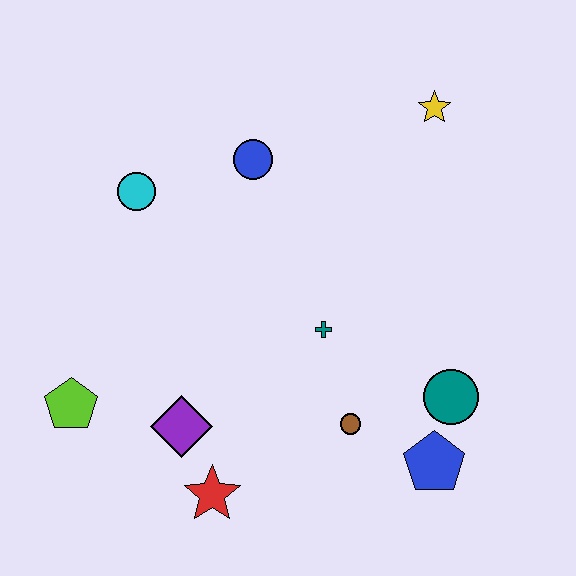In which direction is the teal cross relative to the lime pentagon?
The teal cross is to the right of the lime pentagon.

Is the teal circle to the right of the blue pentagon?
Yes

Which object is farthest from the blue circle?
The blue pentagon is farthest from the blue circle.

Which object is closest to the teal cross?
The brown circle is closest to the teal cross.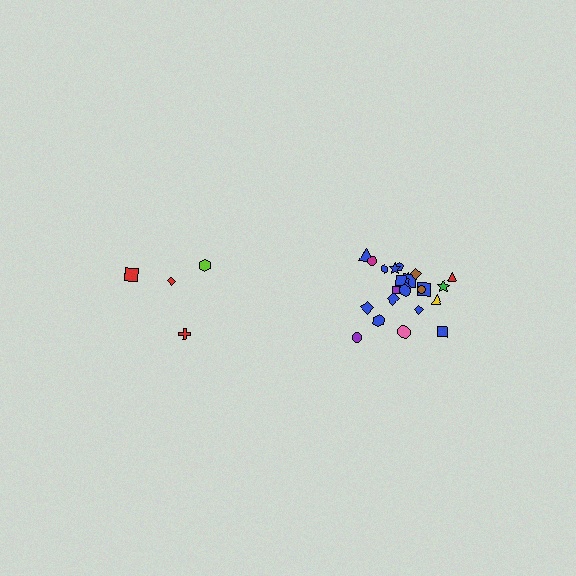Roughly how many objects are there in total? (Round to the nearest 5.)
Roughly 30 objects in total.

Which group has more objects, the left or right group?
The right group.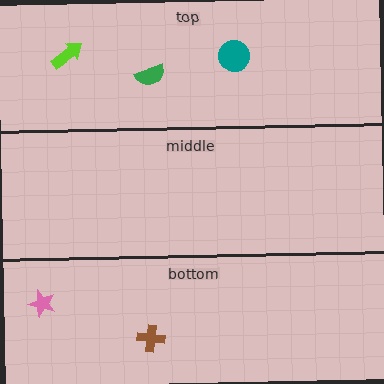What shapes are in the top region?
The lime arrow, the green semicircle, the teal circle.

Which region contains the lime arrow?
The top region.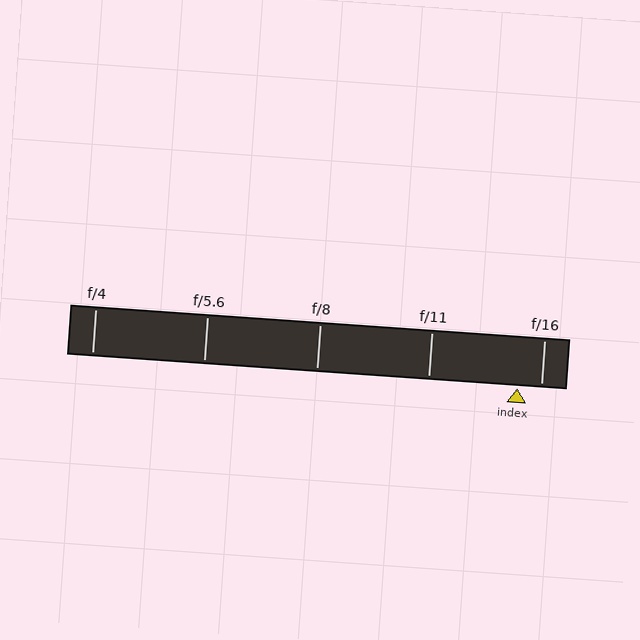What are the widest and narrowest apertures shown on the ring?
The widest aperture shown is f/4 and the narrowest is f/16.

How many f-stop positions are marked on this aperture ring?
There are 5 f-stop positions marked.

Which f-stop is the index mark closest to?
The index mark is closest to f/16.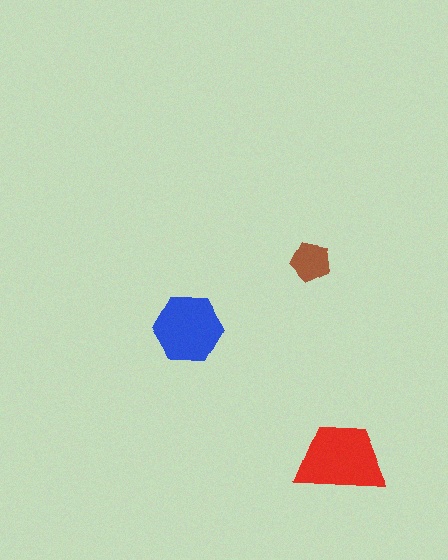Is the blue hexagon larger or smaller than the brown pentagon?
Larger.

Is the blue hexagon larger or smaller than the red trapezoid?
Smaller.